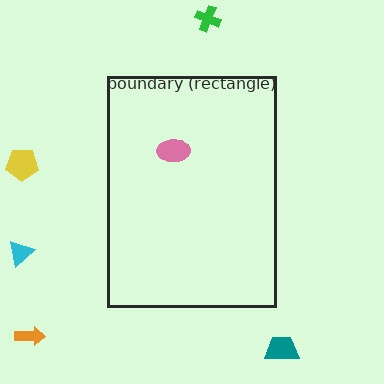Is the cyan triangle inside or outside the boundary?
Outside.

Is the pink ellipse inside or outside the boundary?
Inside.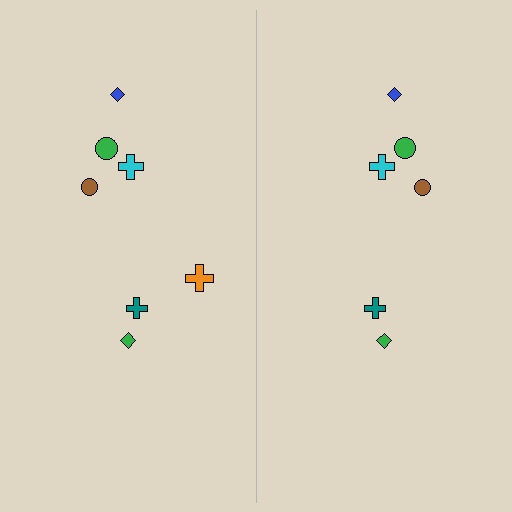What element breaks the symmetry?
A orange cross is missing from the right side.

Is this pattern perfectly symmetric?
No, the pattern is not perfectly symmetric. A orange cross is missing from the right side.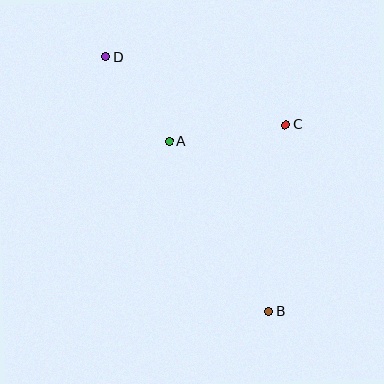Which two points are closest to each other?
Points A and D are closest to each other.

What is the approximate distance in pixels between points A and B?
The distance between A and B is approximately 197 pixels.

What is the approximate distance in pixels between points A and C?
The distance between A and C is approximately 118 pixels.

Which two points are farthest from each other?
Points B and D are farthest from each other.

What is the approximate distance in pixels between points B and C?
The distance between B and C is approximately 188 pixels.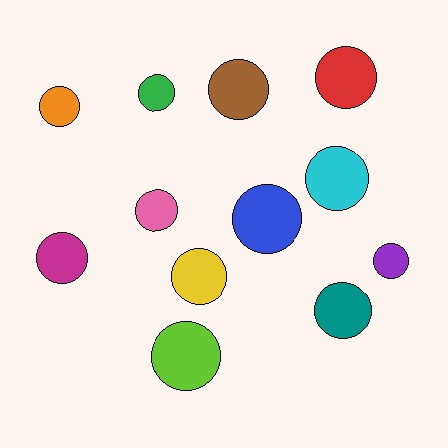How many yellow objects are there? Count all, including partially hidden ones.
There is 1 yellow object.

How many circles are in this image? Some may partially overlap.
There are 12 circles.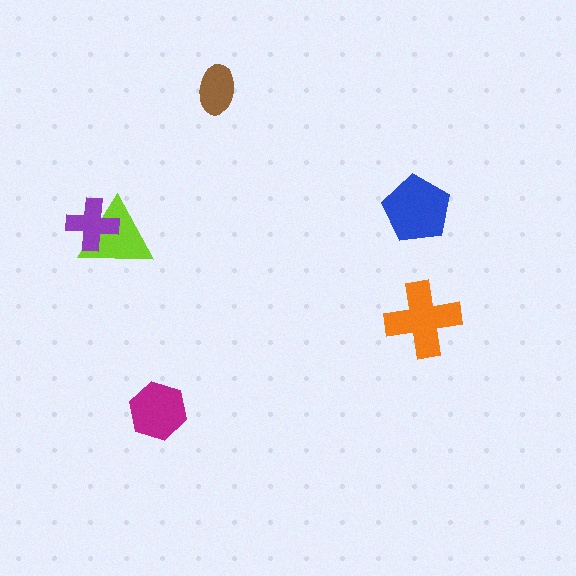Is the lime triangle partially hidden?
Yes, it is partially covered by another shape.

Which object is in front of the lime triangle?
The purple cross is in front of the lime triangle.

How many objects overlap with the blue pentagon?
0 objects overlap with the blue pentagon.